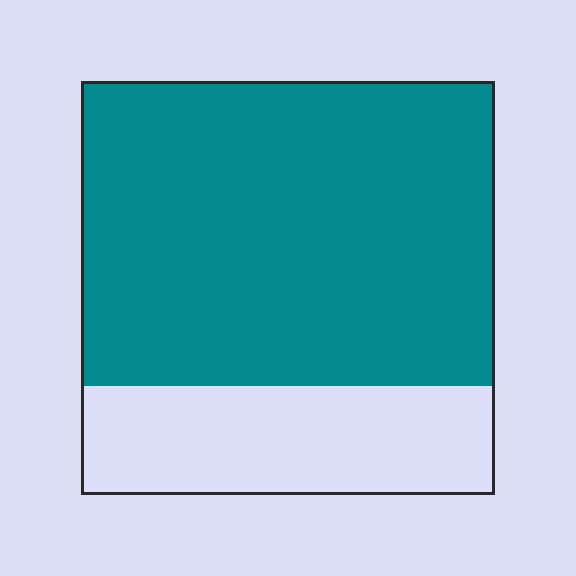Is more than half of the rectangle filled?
Yes.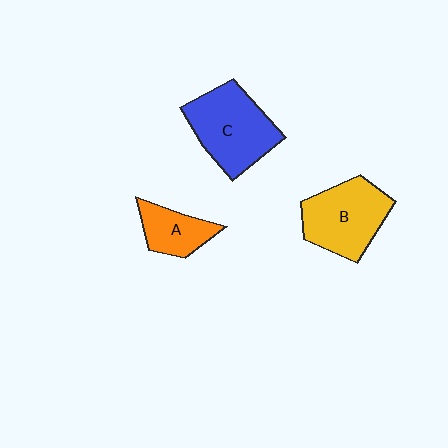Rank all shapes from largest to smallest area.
From largest to smallest: C (blue), B (yellow), A (orange).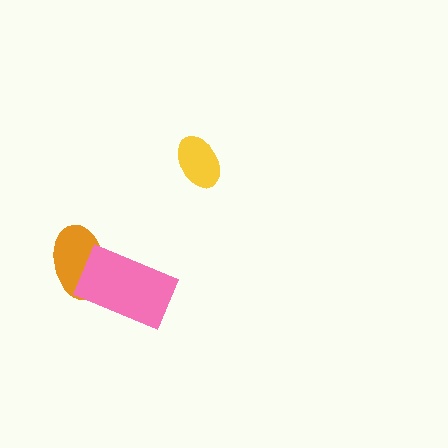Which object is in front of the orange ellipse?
The pink rectangle is in front of the orange ellipse.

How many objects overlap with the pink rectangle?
1 object overlaps with the pink rectangle.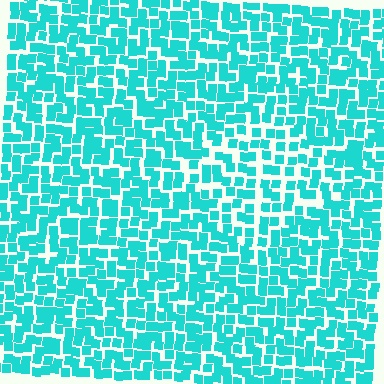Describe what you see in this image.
The image contains small cyan elements arranged at two different densities. A diamond-shaped region is visible where the elements are less densely packed than the surrounding area.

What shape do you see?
I see a diamond.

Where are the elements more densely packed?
The elements are more densely packed outside the diamond boundary.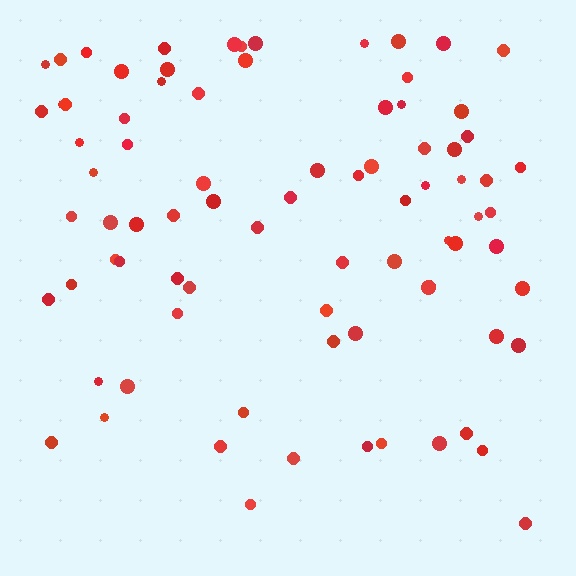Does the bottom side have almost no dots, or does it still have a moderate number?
Still a moderate number, just noticeably fewer than the top.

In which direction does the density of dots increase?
From bottom to top, with the top side densest.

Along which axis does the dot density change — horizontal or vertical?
Vertical.